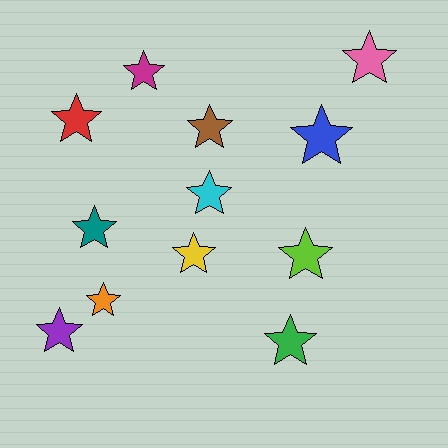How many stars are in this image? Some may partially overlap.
There are 12 stars.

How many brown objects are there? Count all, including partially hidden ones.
There is 1 brown object.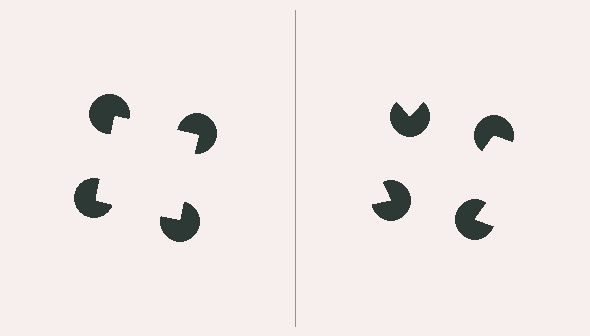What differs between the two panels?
The pac-man discs are positioned identically on both sides; only the wedge orientations differ. On the left they align to a square; on the right they are misaligned.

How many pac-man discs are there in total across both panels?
8 — 4 on each side.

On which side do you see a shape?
An illusory square appears on the left side. On the right side the wedge cuts are rotated, so no coherent shape forms.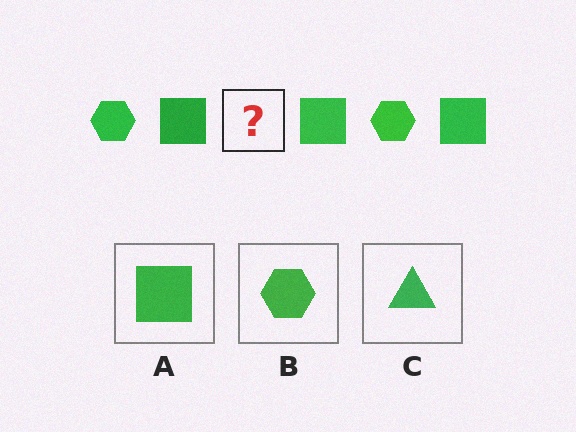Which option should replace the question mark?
Option B.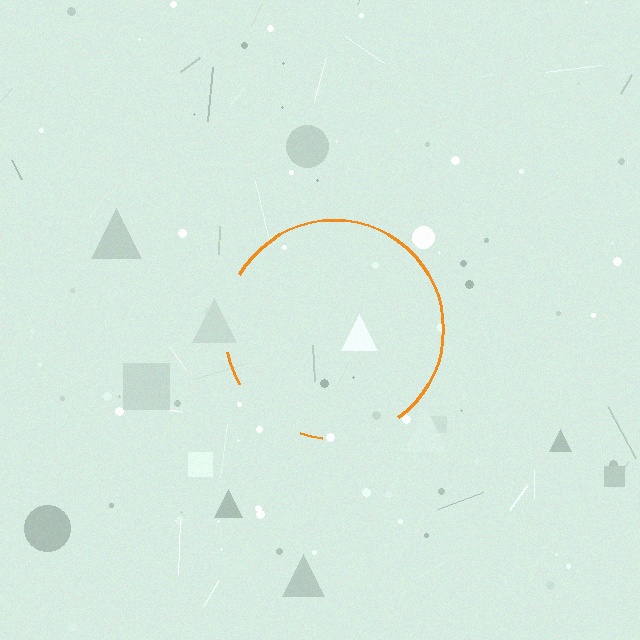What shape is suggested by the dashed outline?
The dashed outline suggests a circle.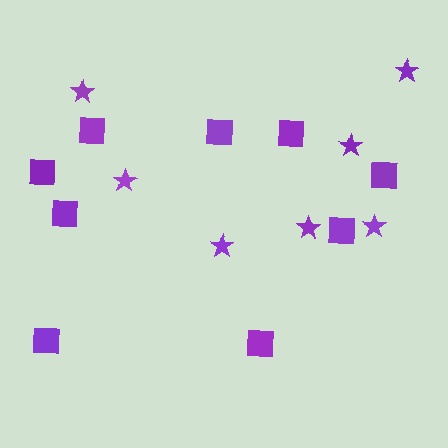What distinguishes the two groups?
There are 2 groups: one group of squares (9) and one group of stars (7).